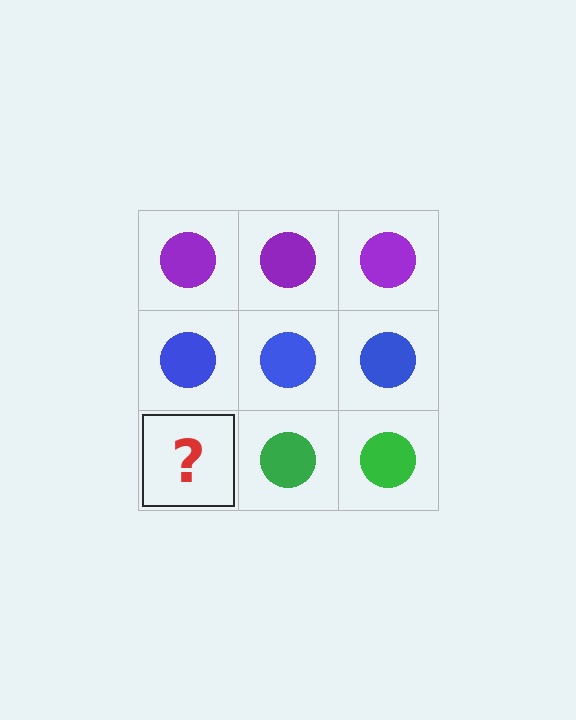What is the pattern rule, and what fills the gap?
The rule is that each row has a consistent color. The gap should be filled with a green circle.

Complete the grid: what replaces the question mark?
The question mark should be replaced with a green circle.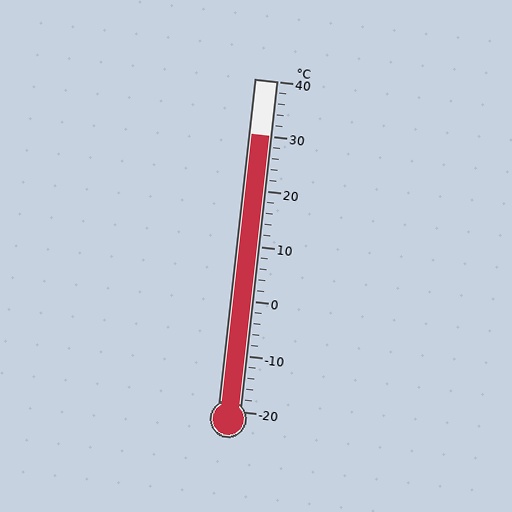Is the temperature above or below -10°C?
The temperature is above -10°C.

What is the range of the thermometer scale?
The thermometer scale ranges from -20°C to 40°C.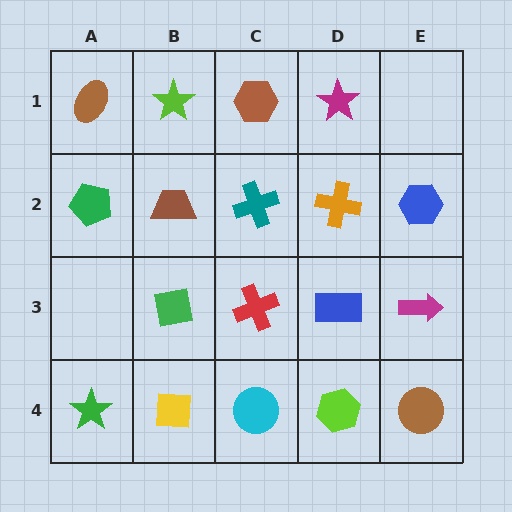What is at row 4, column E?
A brown circle.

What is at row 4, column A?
A green star.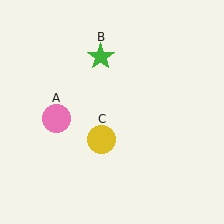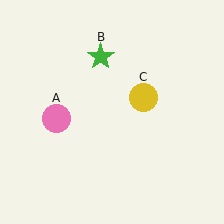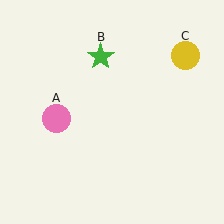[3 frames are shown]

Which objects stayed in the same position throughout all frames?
Pink circle (object A) and green star (object B) remained stationary.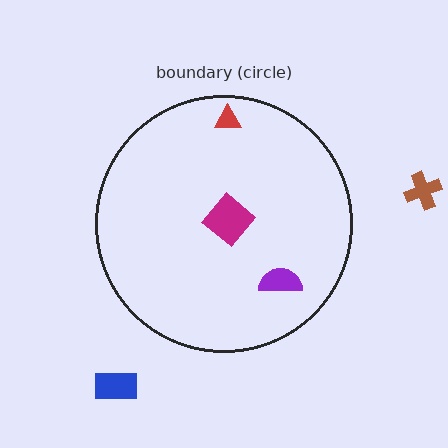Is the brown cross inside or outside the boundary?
Outside.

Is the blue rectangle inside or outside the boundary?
Outside.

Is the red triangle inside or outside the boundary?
Inside.